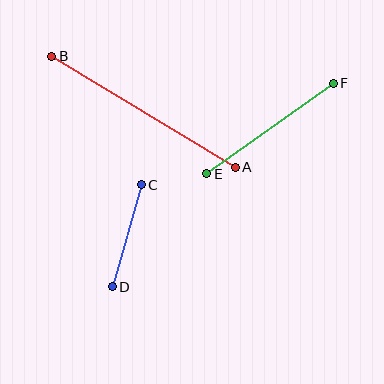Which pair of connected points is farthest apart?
Points A and B are farthest apart.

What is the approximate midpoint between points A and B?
The midpoint is at approximately (144, 112) pixels.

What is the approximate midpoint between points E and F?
The midpoint is at approximately (270, 129) pixels.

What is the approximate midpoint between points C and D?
The midpoint is at approximately (127, 236) pixels.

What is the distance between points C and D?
The distance is approximately 106 pixels.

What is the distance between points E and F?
The distance is approximately 155 pixels.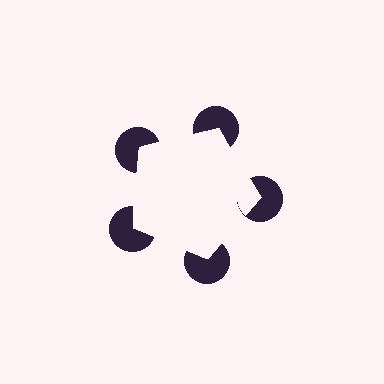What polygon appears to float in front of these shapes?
An illusory pentagon — its edges are inferred from the aligned wedge cuts in the pac-man discs, not physically drawn.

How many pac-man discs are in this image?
There are 5 — one at each vertex of the illusory pentagon.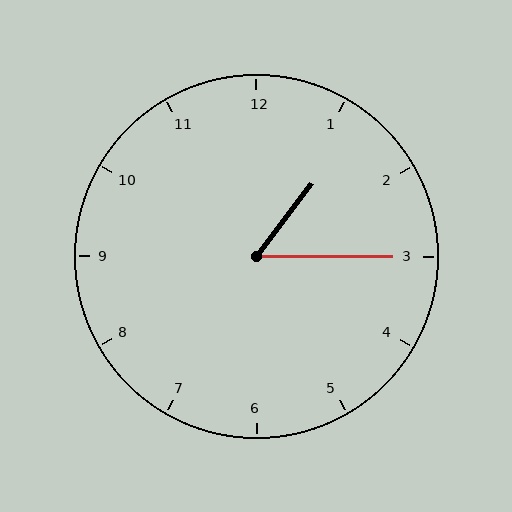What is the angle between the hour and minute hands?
Approximately 52 degrees.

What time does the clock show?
1:15.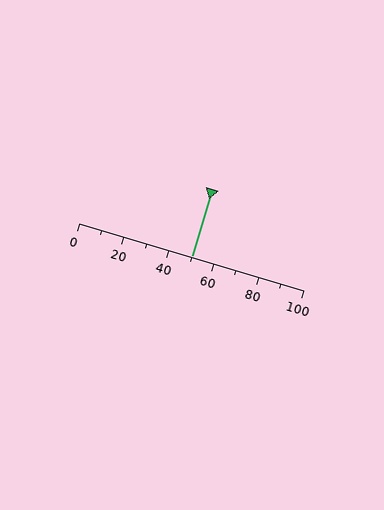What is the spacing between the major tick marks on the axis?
The major ticks are spaced 20 apart.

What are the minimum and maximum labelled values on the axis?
The axis runs from 0 to 100.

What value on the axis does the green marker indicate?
The marker indicates approximately 50.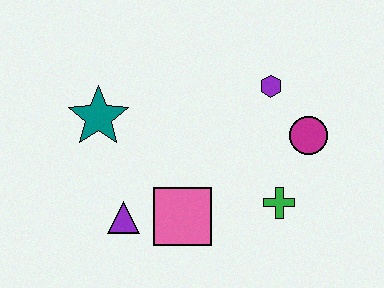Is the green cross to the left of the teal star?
No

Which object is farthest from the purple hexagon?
The purple triangle is farthest from the purple hexagon.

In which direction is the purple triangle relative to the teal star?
The purple triangle is below the teal star.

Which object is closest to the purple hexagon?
The magenta circle is closest to the purple hexagon.